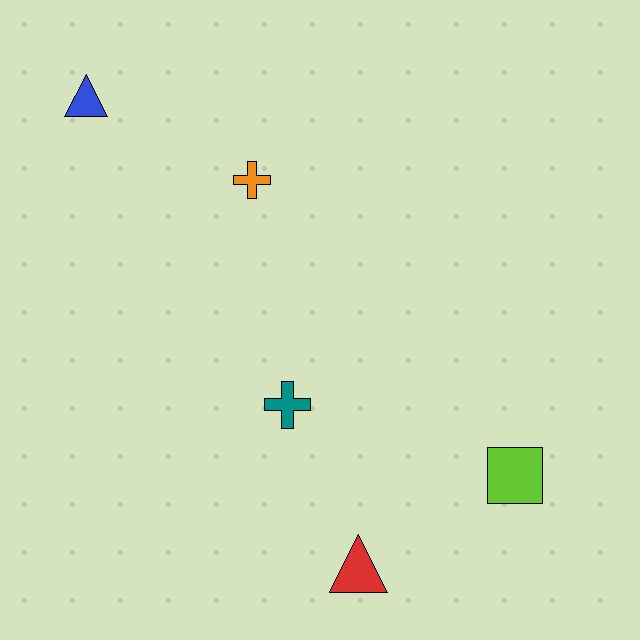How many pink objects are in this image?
There are no pink objects.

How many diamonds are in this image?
There are no diamonds.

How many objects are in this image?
There are 5 objects.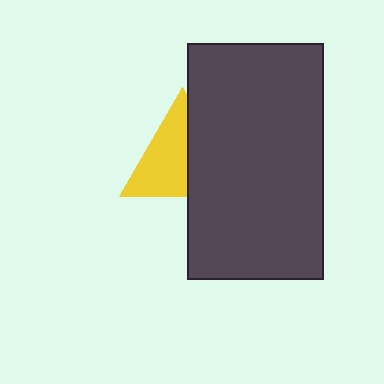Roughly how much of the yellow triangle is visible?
About half of it is visible (roughly 58%).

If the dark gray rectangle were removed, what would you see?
You would see the complete yellow triangle.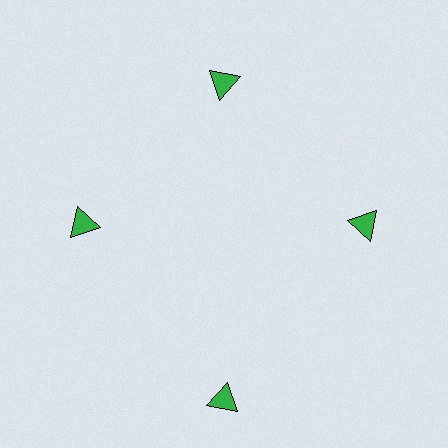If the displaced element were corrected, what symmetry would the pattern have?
It would have 4-fold rotational symmetry — the pattern would map onto itself every 90 degrees.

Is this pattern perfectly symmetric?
No. The 4 green triangles are arranged in a ring, but one element near the 6 o'clock position is pushed outward from the center, breaking the 4-fold rotational symmetry.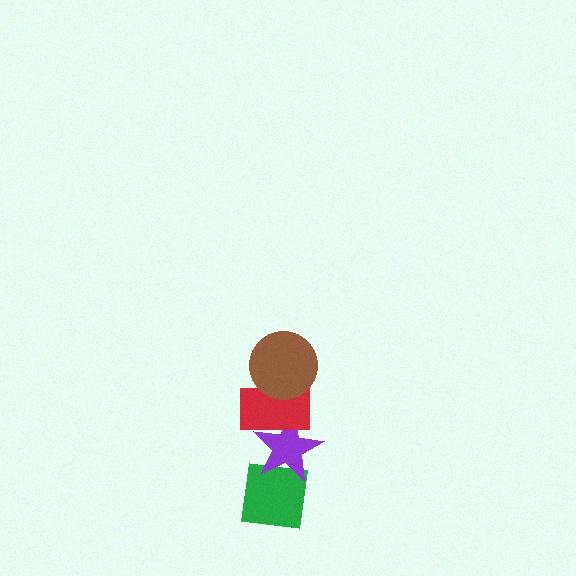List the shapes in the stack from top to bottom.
From top to bottom: the brown circle, the red rectangle, the purple star, the green square.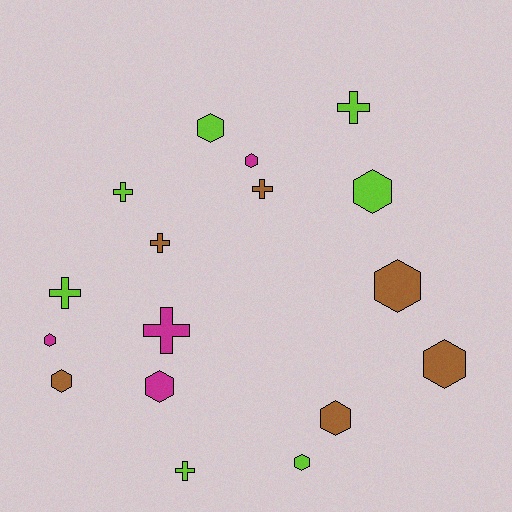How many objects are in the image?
There are 17 objects.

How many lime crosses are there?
There are 4 lime crosses.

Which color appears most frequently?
Lime, with 7 objects.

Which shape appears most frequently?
Hexagon, with 10 objects.